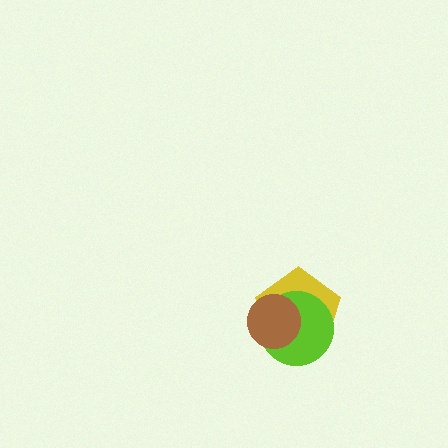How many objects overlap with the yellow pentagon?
2 objects overlap with the yellow pentagon.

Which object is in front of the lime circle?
The brown circle is in front of the lime circle.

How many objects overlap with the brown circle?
2 objects overlap with the brown circle.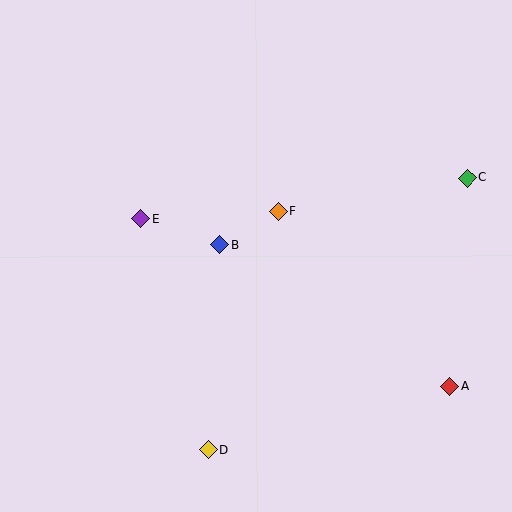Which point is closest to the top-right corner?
Point C is closest to the top-right corner.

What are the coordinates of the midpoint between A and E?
The midpoint between A and E is at (296, 302).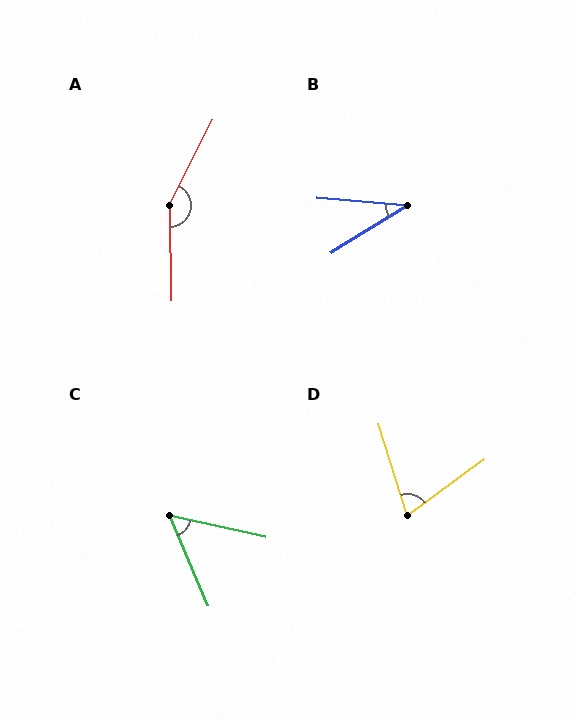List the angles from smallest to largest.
B (37°), C (54°), D (71°), A (152°).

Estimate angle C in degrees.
Approximately 54 degrees.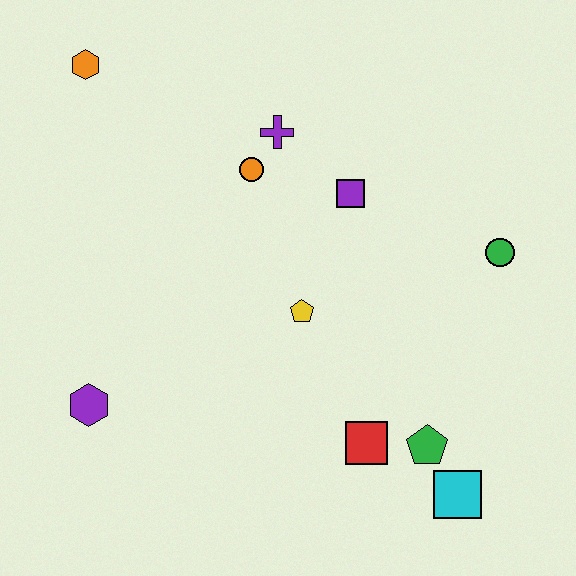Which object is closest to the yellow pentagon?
The purple square is closest to the yellow pentagon.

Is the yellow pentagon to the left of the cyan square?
Yes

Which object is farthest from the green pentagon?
The orange hexagon is farthest from the green pentagon.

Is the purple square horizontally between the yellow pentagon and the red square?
Yes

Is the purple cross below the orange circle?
No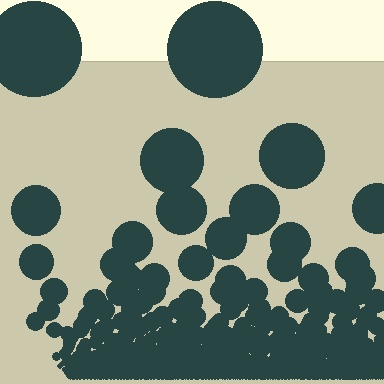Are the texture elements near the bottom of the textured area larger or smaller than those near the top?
Smaller. The gradient is inverted — elements near the bottom are smaller and denser.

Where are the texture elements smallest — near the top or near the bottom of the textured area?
Near the bottom.